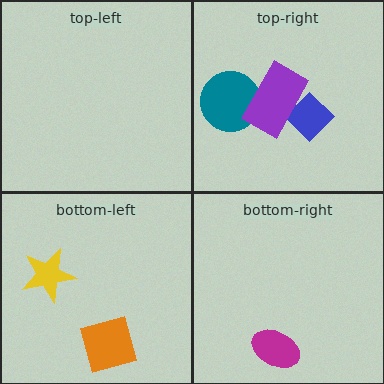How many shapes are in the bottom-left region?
2.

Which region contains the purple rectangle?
The top-right region.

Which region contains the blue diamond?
The top-right region.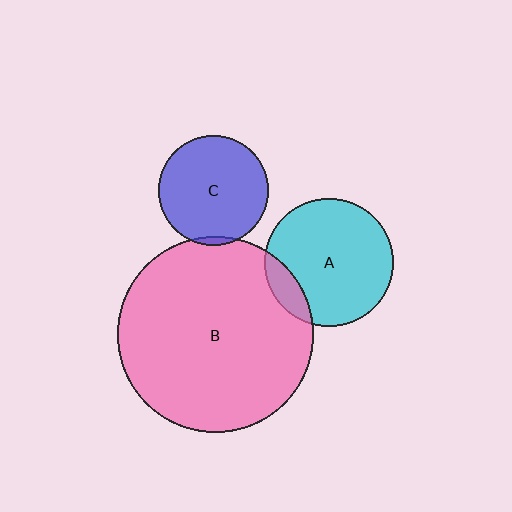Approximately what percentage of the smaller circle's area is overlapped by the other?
Approximately 15%.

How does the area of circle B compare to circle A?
Approximately 2.3 times.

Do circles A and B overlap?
Yes.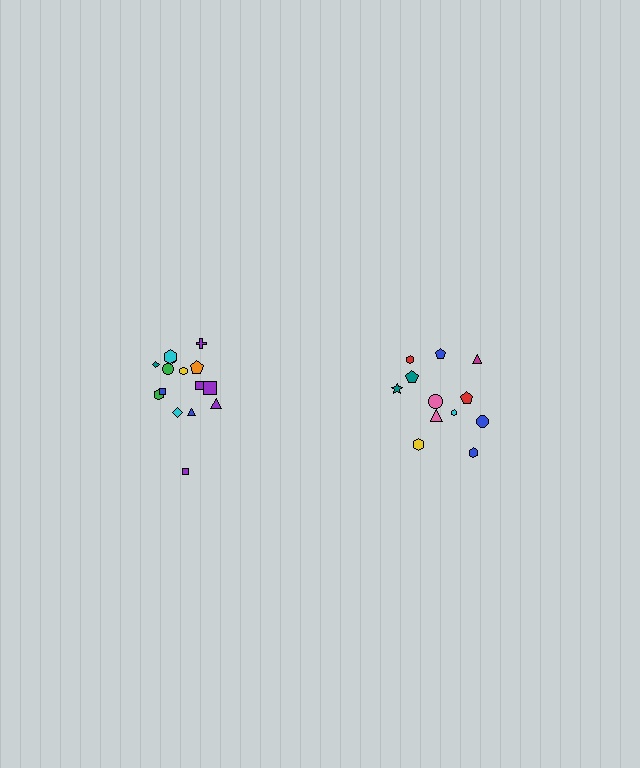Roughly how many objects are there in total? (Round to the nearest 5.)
Roughly 25 objects in total.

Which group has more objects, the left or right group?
The left group.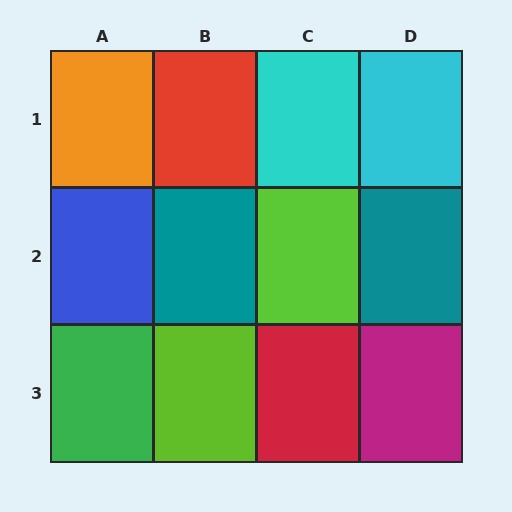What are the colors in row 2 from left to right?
Blue, teal, lime, teal.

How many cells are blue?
1 cell is blue.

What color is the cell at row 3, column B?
Lime.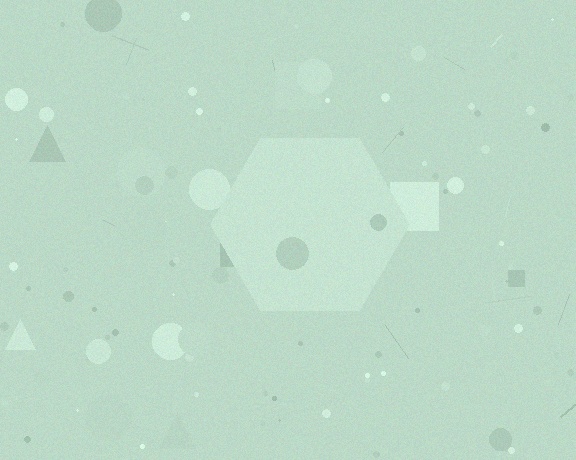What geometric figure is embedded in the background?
A hexagon is embedded in the background.